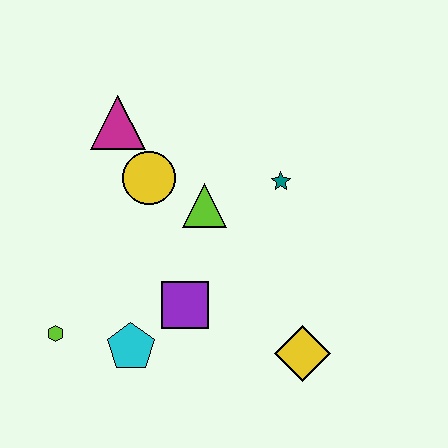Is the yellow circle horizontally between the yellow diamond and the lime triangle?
No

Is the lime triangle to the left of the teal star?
Yes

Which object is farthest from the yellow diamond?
The magenta triangle is farthest from the yellow diamond.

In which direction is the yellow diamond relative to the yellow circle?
The yellow diamond is below the yellow circle.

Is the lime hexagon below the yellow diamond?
No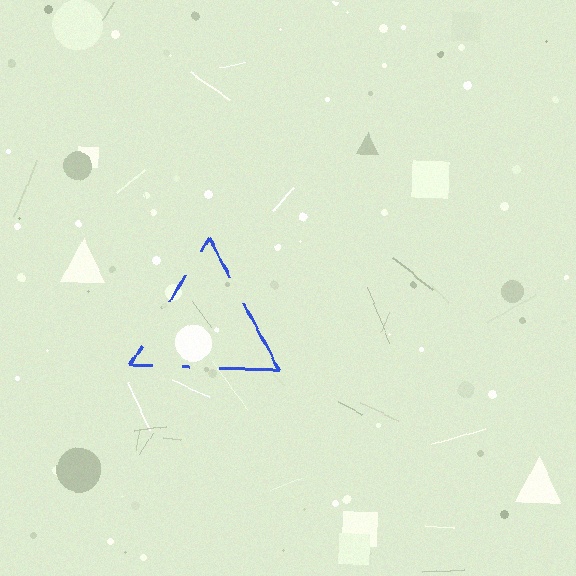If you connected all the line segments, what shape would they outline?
They would outline a triangle.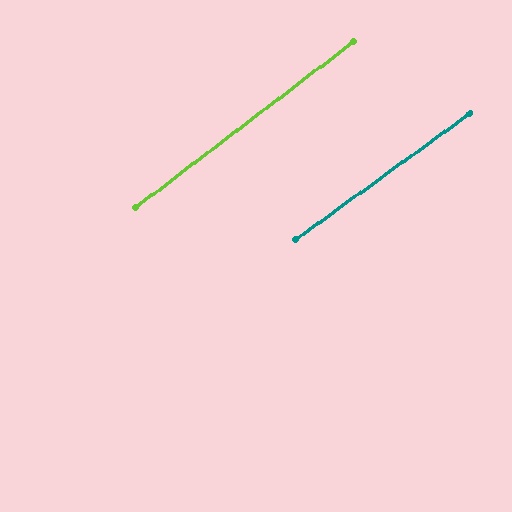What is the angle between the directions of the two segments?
Approximately 1 degree.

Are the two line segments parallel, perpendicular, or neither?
Parallel — their directions differ by only 1.4°.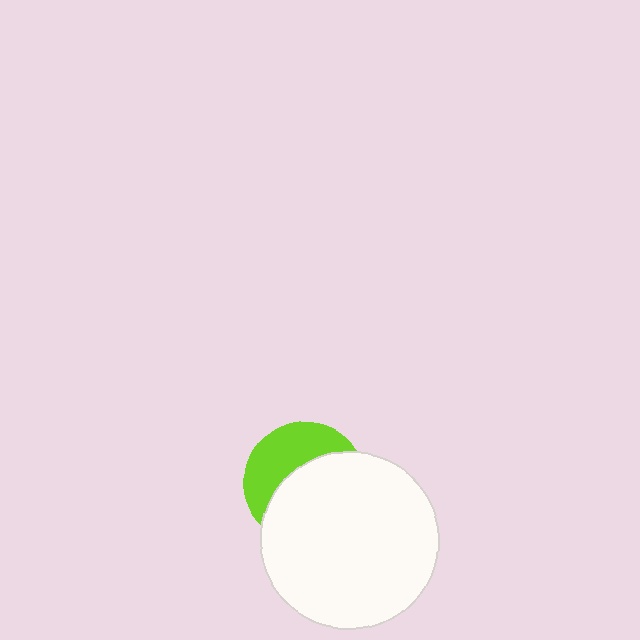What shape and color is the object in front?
The object in front is a white circle.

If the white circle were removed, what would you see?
You would see the complete lime circle.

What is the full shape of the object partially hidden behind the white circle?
The partially hidden object is a lime circle.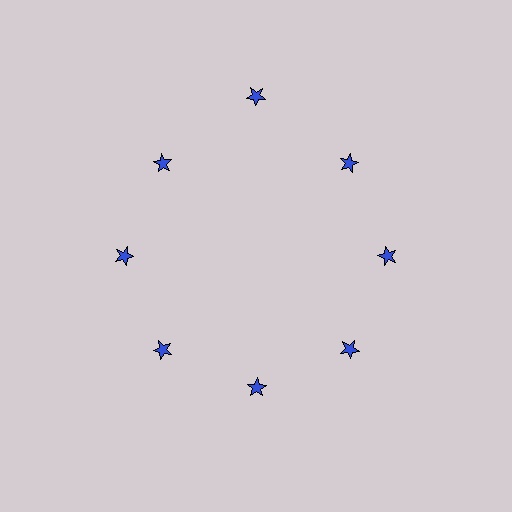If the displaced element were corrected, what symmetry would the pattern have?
It would have 8-fold rotational symmetry — the pattern would map onto itself every 45 degrees.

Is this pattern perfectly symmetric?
No. The 8 blue stars are arranged in a ring, but one element near the 12 o'clock position is pushed outward from the center, breaking the 8-fold rotational symmetry.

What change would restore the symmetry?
The symmetry would be restored by moving it inward, back onto the ring so that all 8 stars sit at equal angles and equal distance from the center.